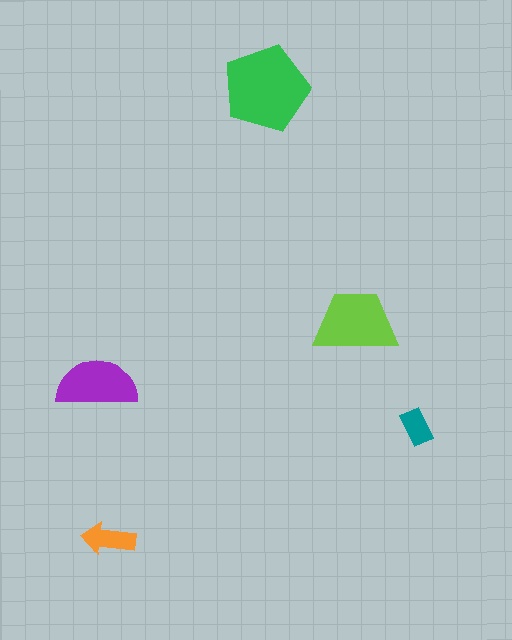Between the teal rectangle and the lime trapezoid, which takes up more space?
The lime trapezoid.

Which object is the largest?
The green pentagon.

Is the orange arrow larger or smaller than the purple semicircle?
Smaller.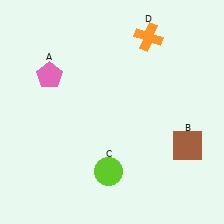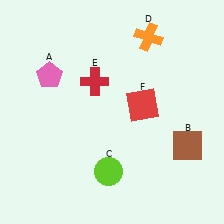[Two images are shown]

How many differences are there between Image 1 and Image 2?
There are 2 differences between the two images.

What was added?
A red cross (E), a red square (F) were added in Image 2.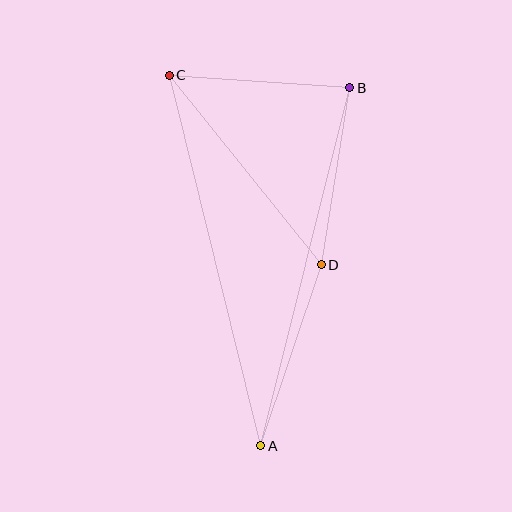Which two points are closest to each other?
Points B and D are closest to each other.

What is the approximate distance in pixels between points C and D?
The distance between C and D is approximately 243 pixels.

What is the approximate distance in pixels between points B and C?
The distance between B and C is approximately 181 pixels.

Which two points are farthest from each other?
Points A and C are farthest from each other.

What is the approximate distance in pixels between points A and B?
The distance between A and B is approximately 369 pixels.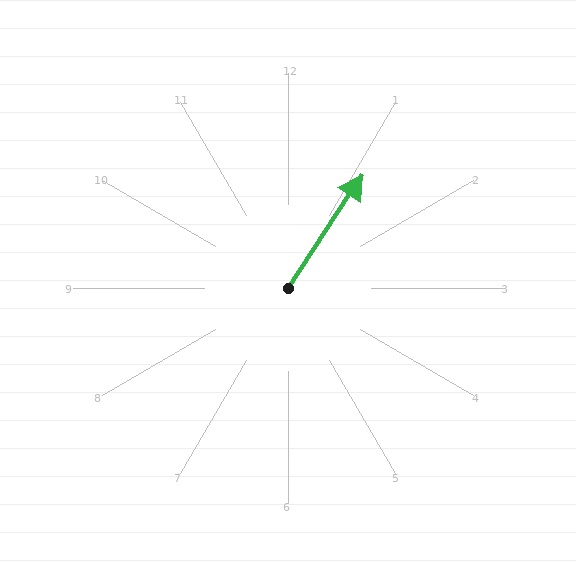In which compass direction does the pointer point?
Northeast.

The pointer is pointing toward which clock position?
Roughly 1 o'clock.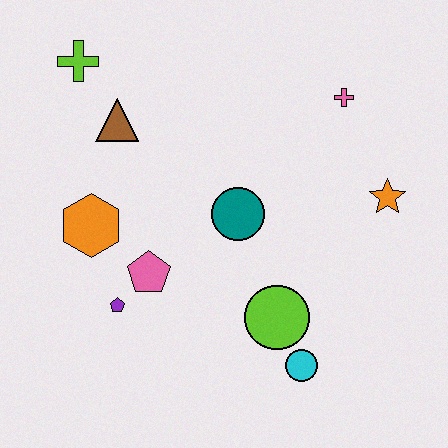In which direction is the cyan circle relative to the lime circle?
The cyan circle is below the lime circle.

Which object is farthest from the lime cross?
The cyan circle is farthest from the lime cross.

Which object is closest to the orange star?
The pink cross is closest to the orange star.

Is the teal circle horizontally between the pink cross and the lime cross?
Yes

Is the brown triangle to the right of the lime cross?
Yes